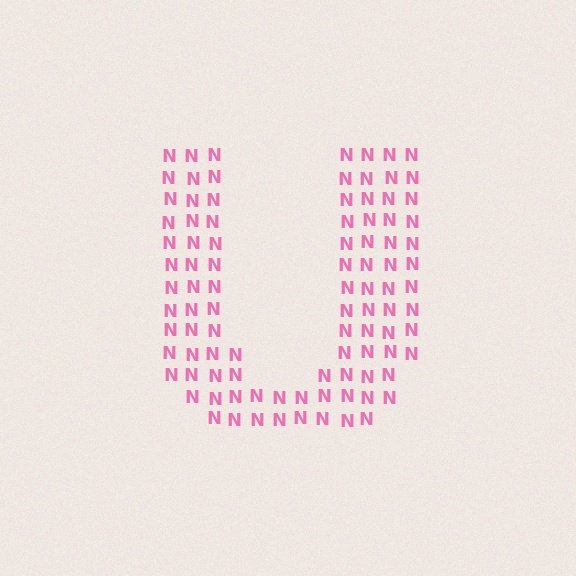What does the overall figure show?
The overall figure shows the letter U.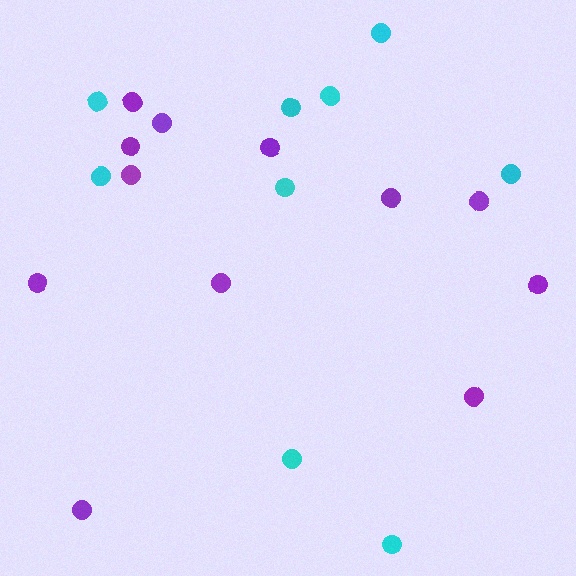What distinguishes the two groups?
There are 2 groups: one group of cyan circles (9) and one group of purple circles (12).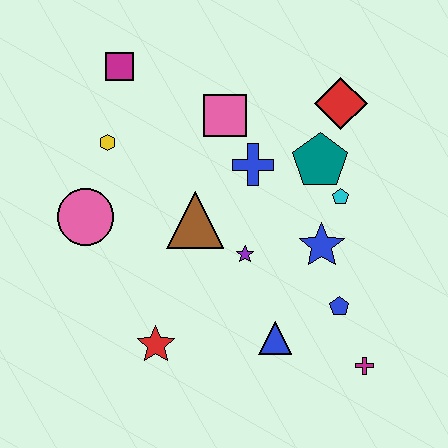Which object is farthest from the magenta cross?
The magenta square is farthest from the magenta cross.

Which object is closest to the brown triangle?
The purple star is closest to the brown triangle.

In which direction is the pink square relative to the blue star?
The pink square is above the blue star.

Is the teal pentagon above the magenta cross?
Yes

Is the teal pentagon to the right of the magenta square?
Yes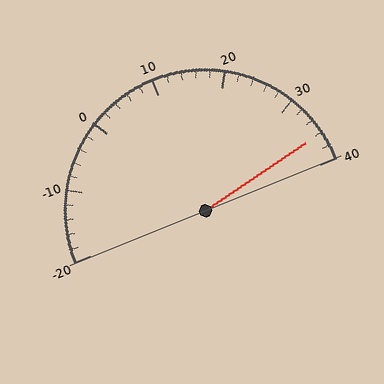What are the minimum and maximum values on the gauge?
The gauge ranges from -20 to 40.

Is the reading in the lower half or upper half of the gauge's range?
The reading is in the upper half of the range (-20 to 40).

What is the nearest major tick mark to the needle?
The nearest major tick mark is 40.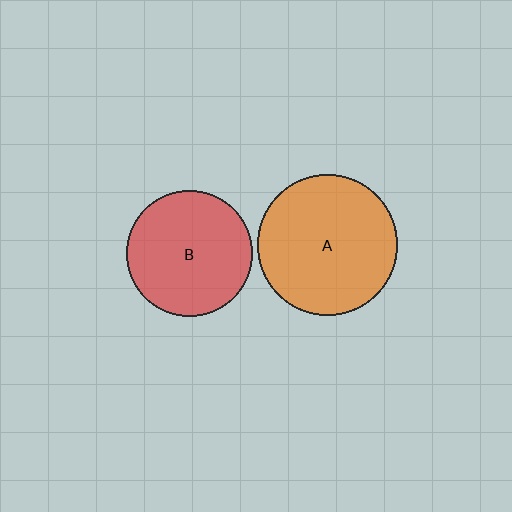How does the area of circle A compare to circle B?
Approximately 1.3 times.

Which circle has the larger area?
Circle A (orange).